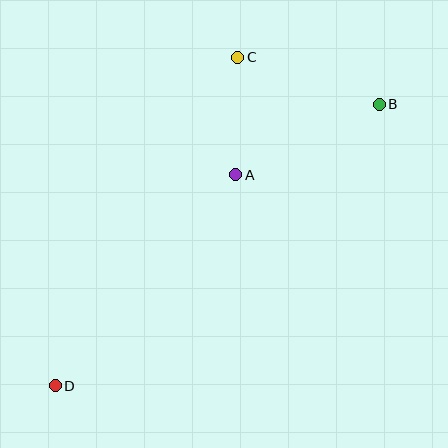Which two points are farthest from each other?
Points B and D are farthest from each other.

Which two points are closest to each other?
Points A and C are closest to each other.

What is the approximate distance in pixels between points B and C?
The distance between B and C is approximately 149 pixels.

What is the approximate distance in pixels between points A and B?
The distance between A and B is approximately 160 pixels.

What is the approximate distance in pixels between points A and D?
The distance between A and D is approximately 278 pixels.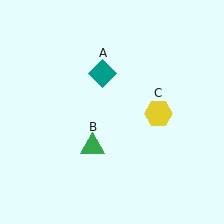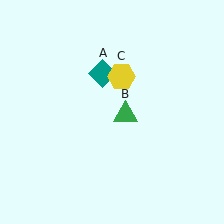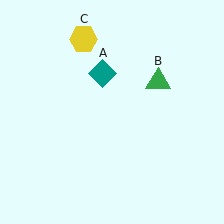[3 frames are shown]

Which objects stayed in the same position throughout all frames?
Teal diamond (object A) remained stationary.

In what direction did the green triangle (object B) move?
The green triangle (object B) moved up and to the right.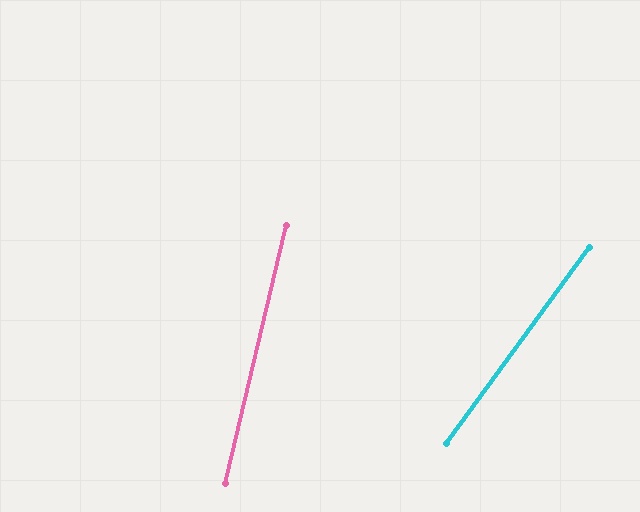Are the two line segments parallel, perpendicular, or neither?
Neither parallel nor perpendicular — they differ by about 23°.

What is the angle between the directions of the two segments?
Approximately 23 degrees.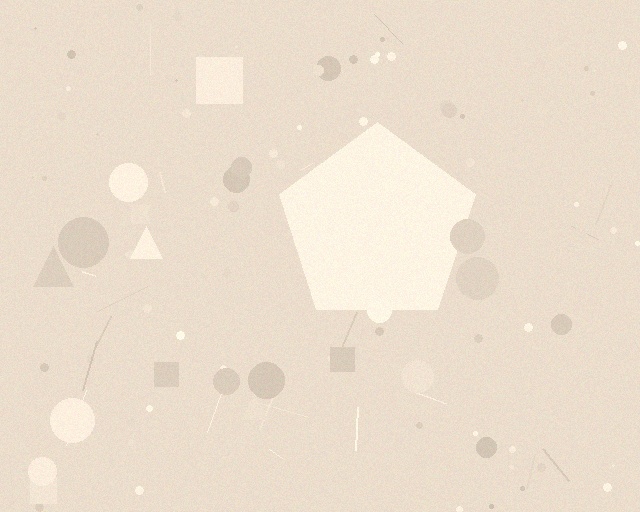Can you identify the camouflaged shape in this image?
The camouflaged shape is a pentagon.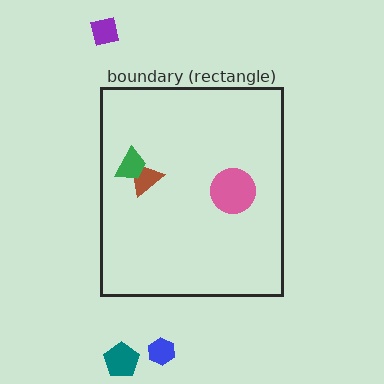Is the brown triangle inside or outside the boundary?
Inside.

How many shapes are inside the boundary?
3 inside, 3 outside.